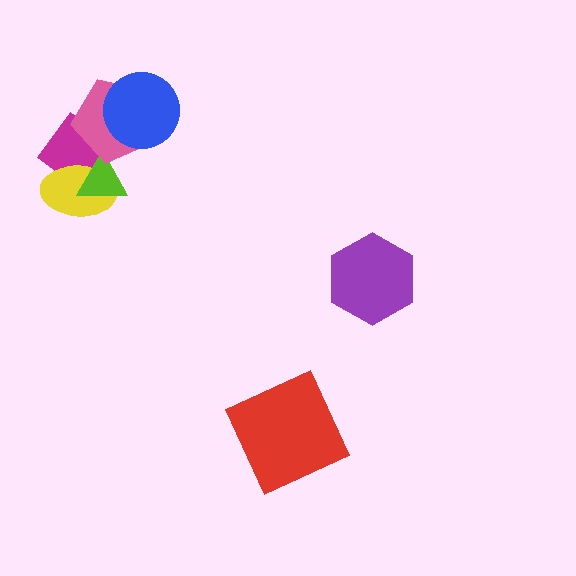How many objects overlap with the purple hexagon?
0 objects overlap with the purple hexagon.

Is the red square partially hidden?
No, no other shape covers it.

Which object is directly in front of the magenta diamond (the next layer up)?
The yellow ellipse is directly in front of the magenta diamond.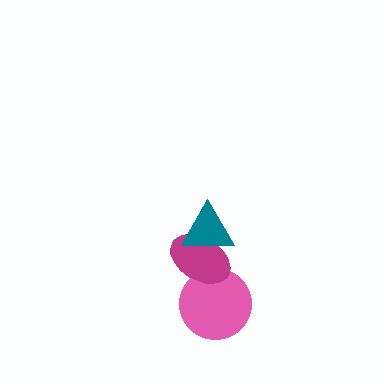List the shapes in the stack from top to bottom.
From top to bottom: the teal triangle, the magenta ellipse, the pink circle.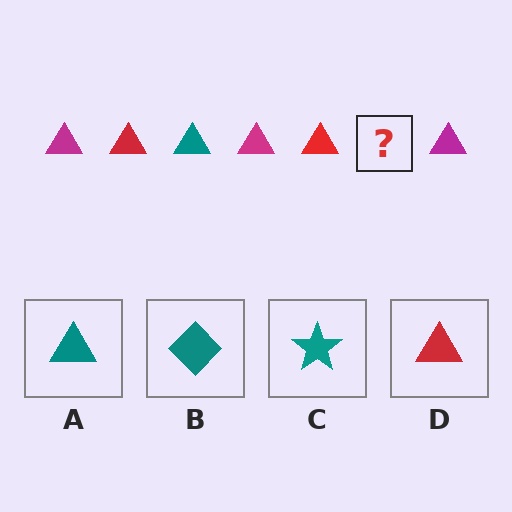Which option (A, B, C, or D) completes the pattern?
A.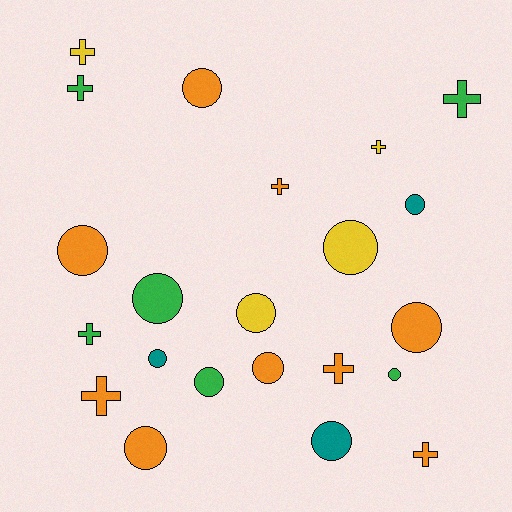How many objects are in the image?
There are 22 objects.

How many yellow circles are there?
There are 2 yellow circles.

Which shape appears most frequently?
Circle, with 13 objects.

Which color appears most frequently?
Orange, with 9 objects.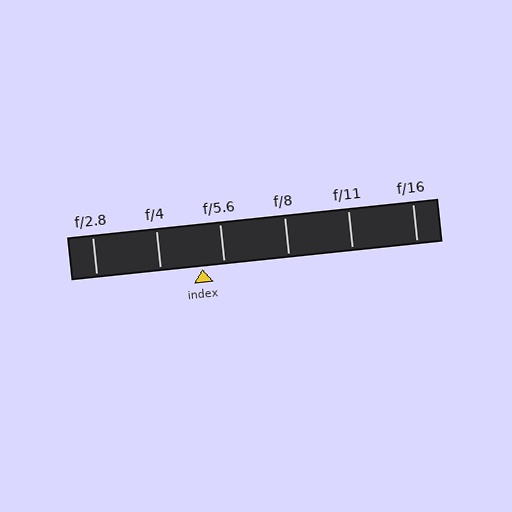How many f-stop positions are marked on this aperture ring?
There are 6 f-stop positions marked.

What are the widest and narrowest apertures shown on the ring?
The widest aperture shown is f/2.8 and the narrowest is f/16.